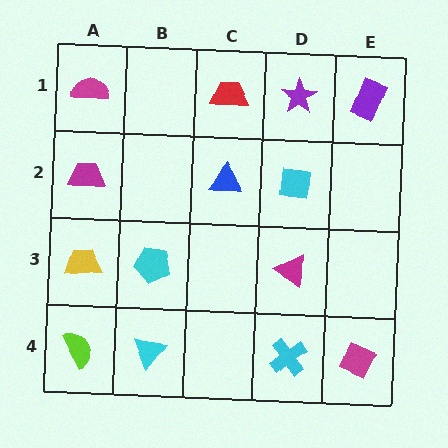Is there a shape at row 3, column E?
No, that cell is empty.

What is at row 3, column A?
A yellow trapezoid.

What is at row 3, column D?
A magenta triangle.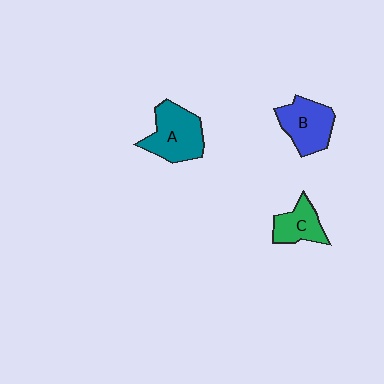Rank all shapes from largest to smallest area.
From largest to smallest: A (teal), B (blue), C (green).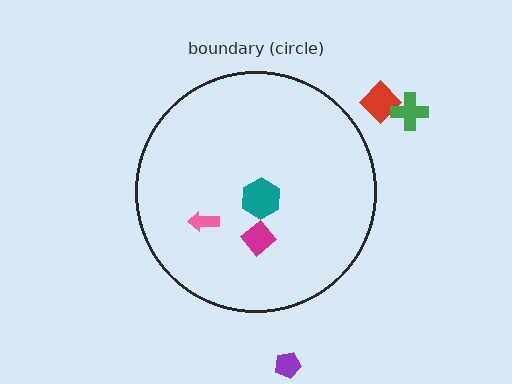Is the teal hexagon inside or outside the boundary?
Inside.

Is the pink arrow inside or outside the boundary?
Inside.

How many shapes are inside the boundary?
3 inside, 3 outside.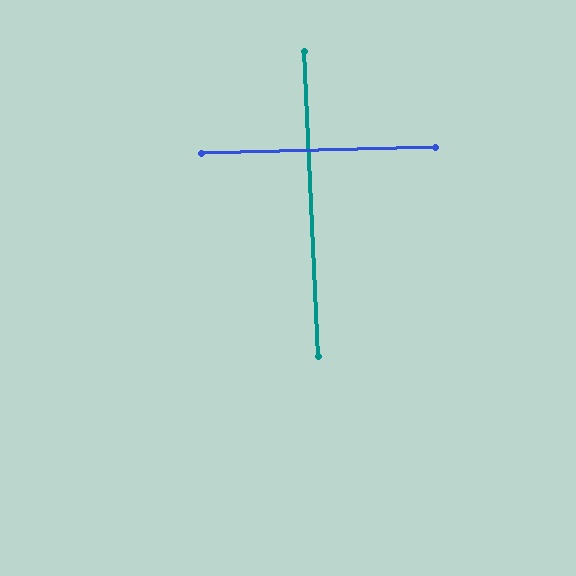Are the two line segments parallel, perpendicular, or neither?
Perpendicular — they meet at approximately 89°.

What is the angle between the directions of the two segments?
Approximately 89 degrees.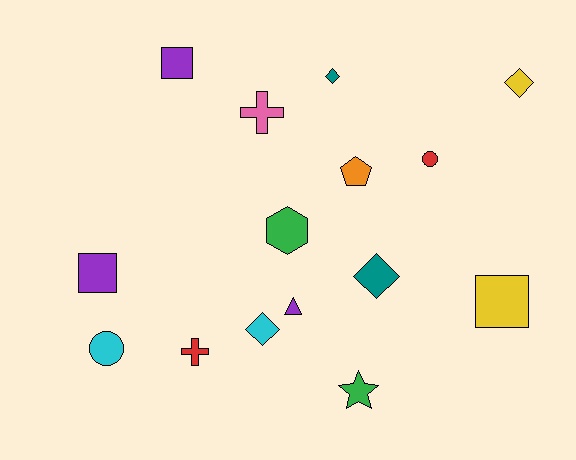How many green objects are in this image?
There are 2 green objects.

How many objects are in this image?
There are 15 objects.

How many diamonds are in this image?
There are 4 diamonds.